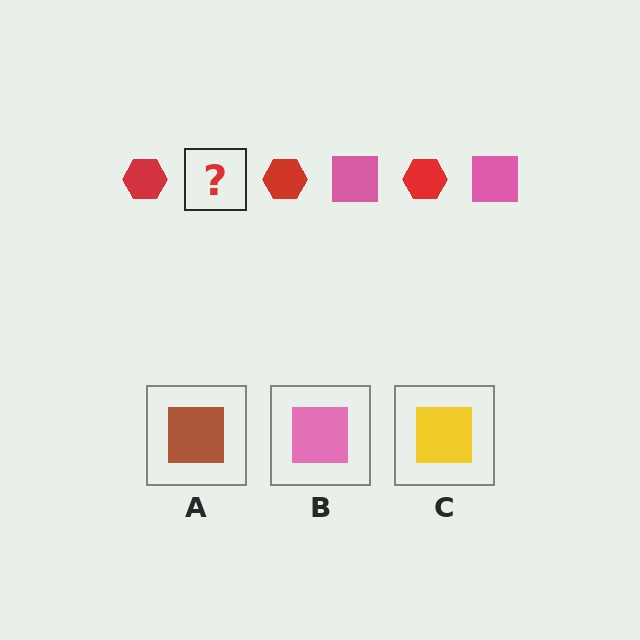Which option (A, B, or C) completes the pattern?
B.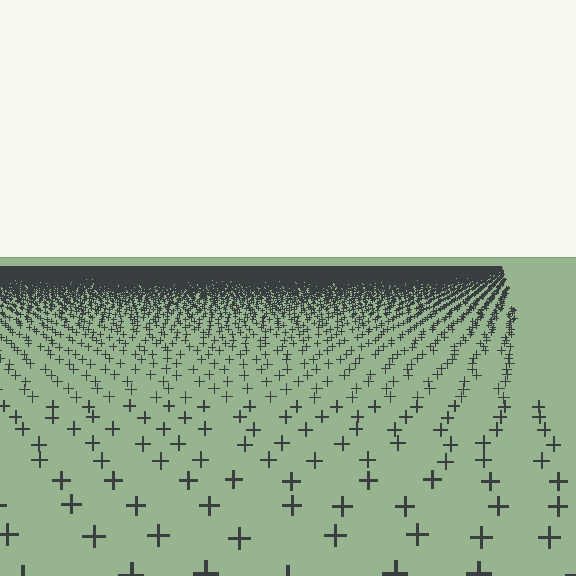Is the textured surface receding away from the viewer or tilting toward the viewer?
The surface is receding away from the viewer. Texture elements get smaller and denser toward the top.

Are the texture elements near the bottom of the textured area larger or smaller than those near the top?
Larger. Near the bottom, elements are closer to the viewer and appear at a bigger on-screen size.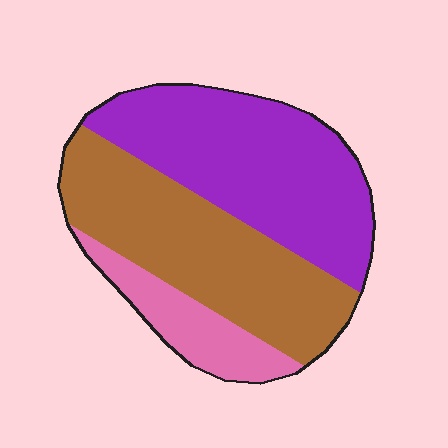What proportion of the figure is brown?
Brown covers about 40% of the figure.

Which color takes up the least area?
Pink, at roughly 15%.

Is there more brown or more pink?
Brown.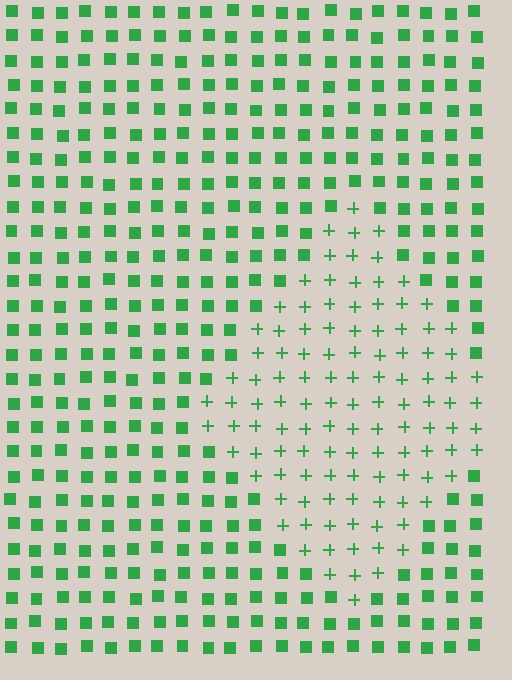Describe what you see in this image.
The image is filled with small green elements arranged in a uniform grid. A diamond-shaped region contains plus signs, while the surrounding area contains squares. The boundary is defined purely by the change in element shape.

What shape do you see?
I see a diamond.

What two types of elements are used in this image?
The image uses plus signs inside the diamond region and squares outside it.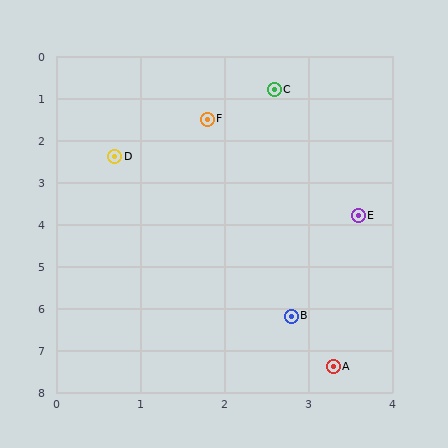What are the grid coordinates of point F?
Point F is at approximately (1.8, 1.5).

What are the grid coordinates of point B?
Point B is at approximately (2.8, 6.2).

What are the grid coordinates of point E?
Point E is at approximately (3.6, 3.8).